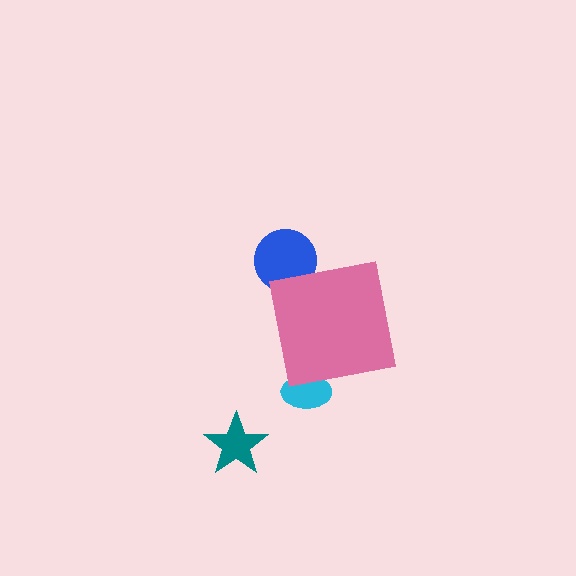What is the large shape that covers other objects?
A pink square.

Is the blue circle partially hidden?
Yes, the blue circle is partially hidden behind the pink square.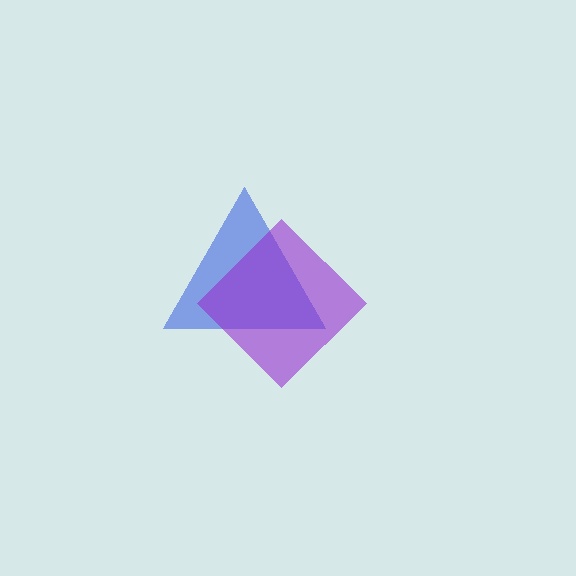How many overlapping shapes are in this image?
There are 2 overlapping shapes in the image.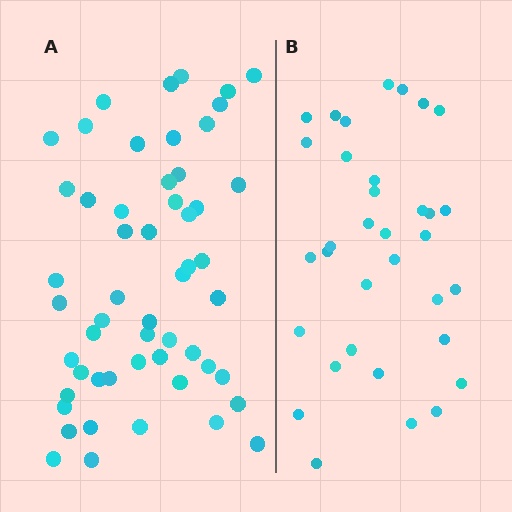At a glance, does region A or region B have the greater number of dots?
Region A (the left region) has more dots.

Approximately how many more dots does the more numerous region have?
Region A has approximately 20 more dots than region B.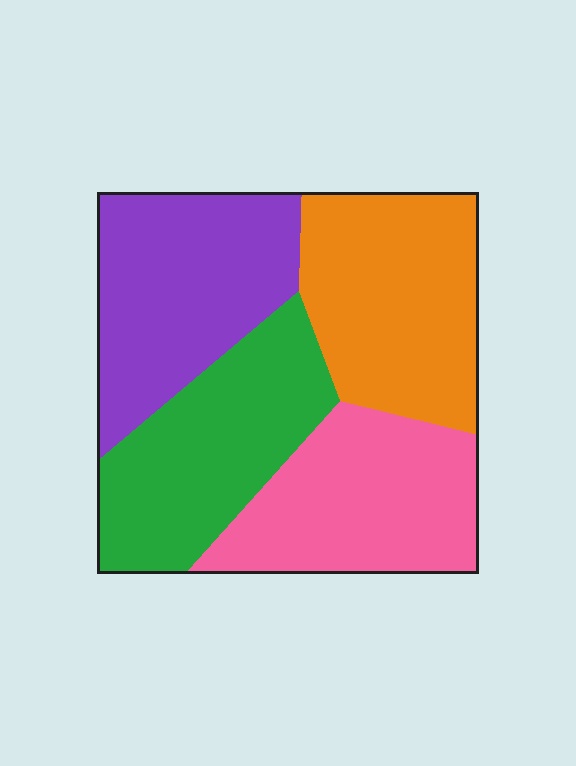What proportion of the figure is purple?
Purple takes up about one quarter (1/4) of the figure.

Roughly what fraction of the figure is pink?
Pink takes up about one quarter (1/4) of the figure.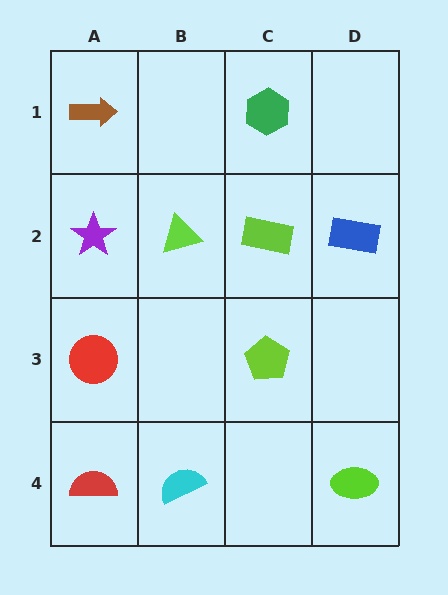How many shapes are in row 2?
4 shapes.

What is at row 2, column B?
A lime triangle.